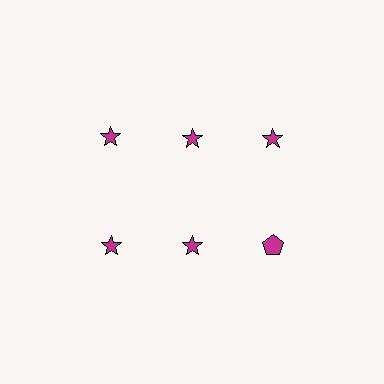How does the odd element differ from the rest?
It has a different shape: pentagon instead of star.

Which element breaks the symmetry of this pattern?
The magenta pentagon in the second row, center column breaks the symmetry. All other shapes are magenta stars.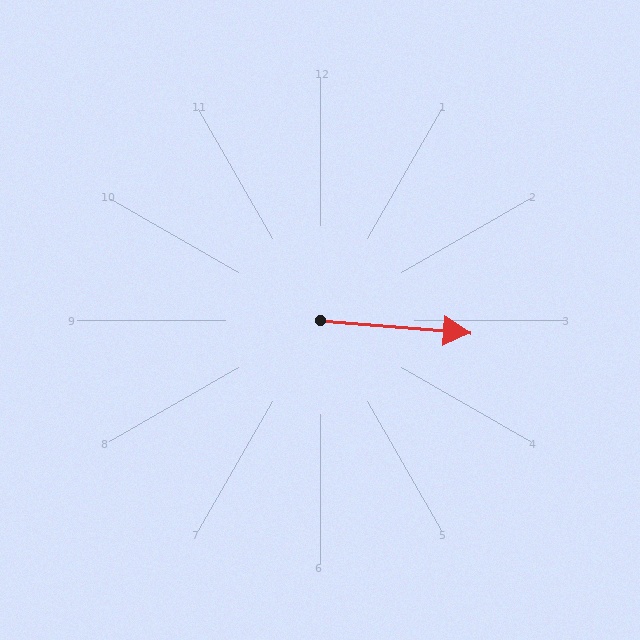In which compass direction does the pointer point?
East.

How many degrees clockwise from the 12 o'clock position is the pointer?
Approximately 95 degrees.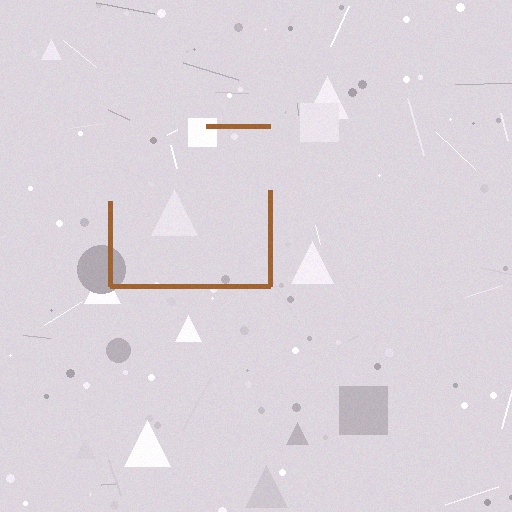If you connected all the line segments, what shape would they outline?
They would outline a square.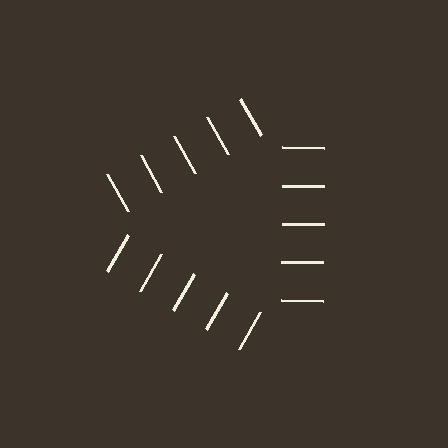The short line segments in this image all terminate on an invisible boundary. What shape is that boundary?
An illusory triangle — the line segments terminate on its edges but no continuous stroke is drawn.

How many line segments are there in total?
15 — 5 along each of the 3 edges.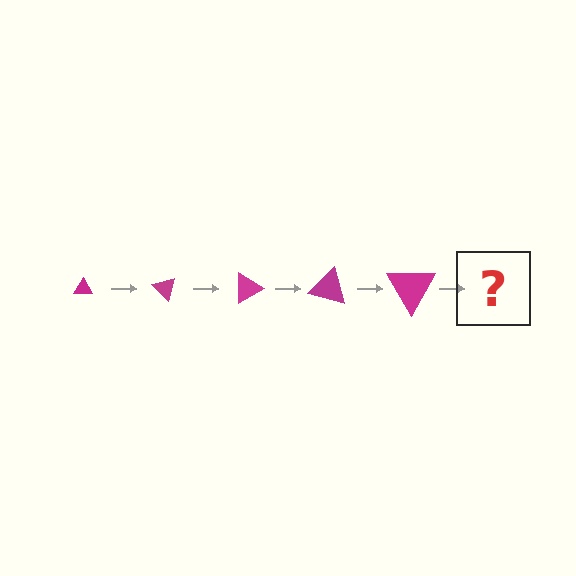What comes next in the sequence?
The next element should be a triangle, larger than the previous one and rotated 225 degrees from the start.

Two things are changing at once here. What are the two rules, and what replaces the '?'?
The two rules are that the triangle grows larger each step and it rotates 45 degrees each step. The '?' should be a triangle, larger than the previous one and rotated 225 degrees from the start.